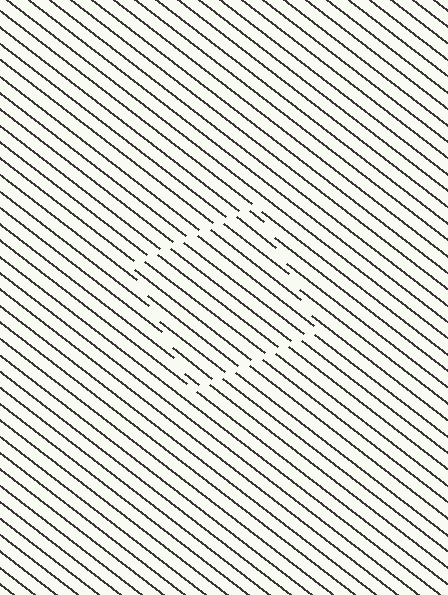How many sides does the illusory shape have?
4 sides — the line-ends trace a square.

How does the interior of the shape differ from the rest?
The interior of the shape contains the same grating, shifted by half a period — the contour is defined by the phase discontinuity where line-ends from the inner and outer gratings abut.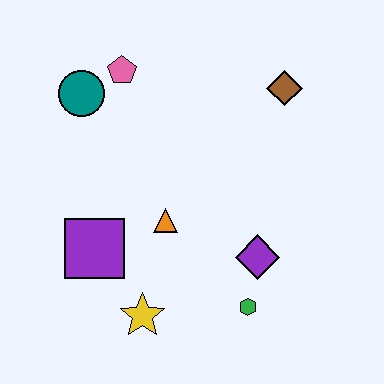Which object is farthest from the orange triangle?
The brown diamond is farthest from the orange triangle.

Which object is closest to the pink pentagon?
The teal circle is closest to the pink pentagon.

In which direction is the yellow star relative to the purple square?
The yellow star is below the purple square.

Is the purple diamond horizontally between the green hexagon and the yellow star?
No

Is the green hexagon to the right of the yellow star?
Yes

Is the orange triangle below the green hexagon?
No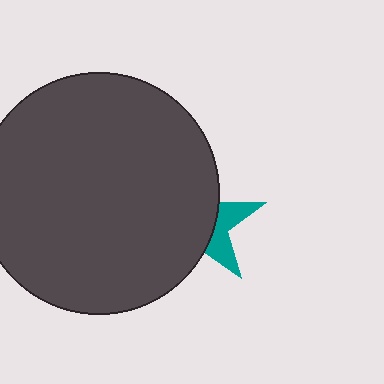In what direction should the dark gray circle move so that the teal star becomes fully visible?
The dark gray circle should move left. That is the shortest direction to clear the overlap and leave the teal star fully visible.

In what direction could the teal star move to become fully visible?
The teal star could move right. That would shift it out from behind the dark gray circle entirely.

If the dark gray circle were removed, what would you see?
You would see the complete teal star.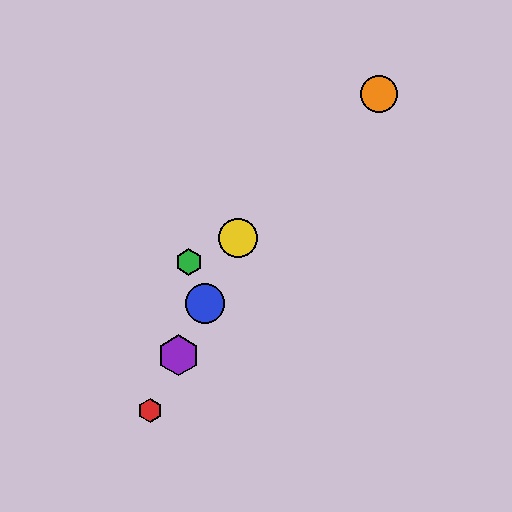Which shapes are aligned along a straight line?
The red hexagon, the blue circle, the yellow circle, the purple hexagon are aligned along a straight line.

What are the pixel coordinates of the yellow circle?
The yellow circle is at (238, 238).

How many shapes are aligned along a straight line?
4 shapes (the red hexagon, the blue circle, the yellow circle, the purple hexagon) are aligned along a straight line.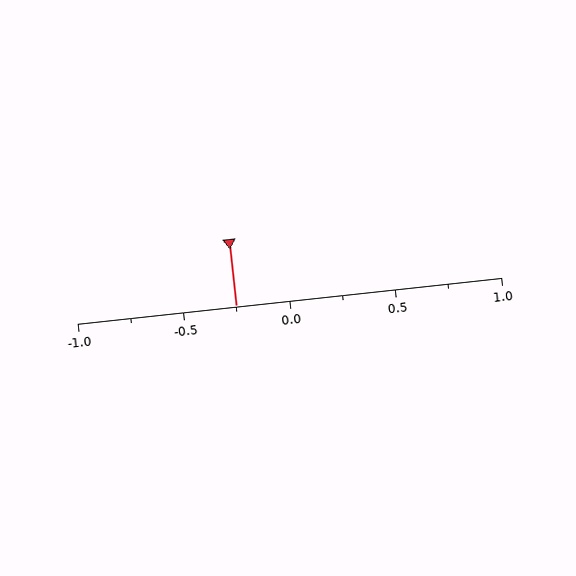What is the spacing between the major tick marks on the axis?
The major ticks are spaced 0.5 apart.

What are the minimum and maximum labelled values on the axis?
The axis runs from -1.0 to 1.0.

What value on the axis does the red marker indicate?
The marker indicates approximately -0.25.